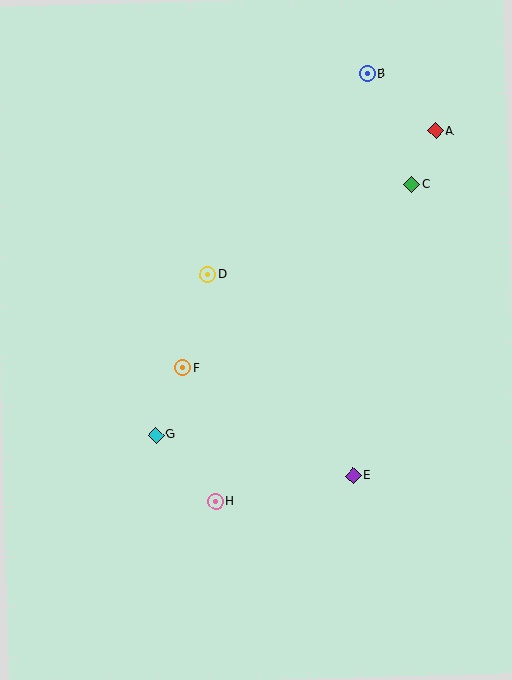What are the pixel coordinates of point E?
Point E is at (353, 476).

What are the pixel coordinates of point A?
Point A is at (436, 131).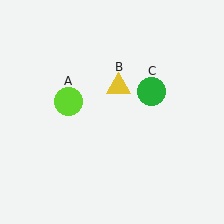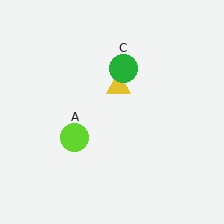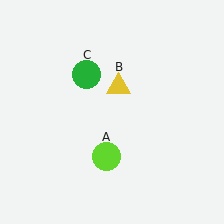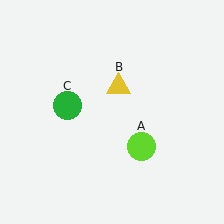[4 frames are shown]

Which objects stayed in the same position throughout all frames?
Yellow triangle (object B) remained stationary.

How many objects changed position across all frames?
2 objects changed position: lime circle (object A), green circle (object C).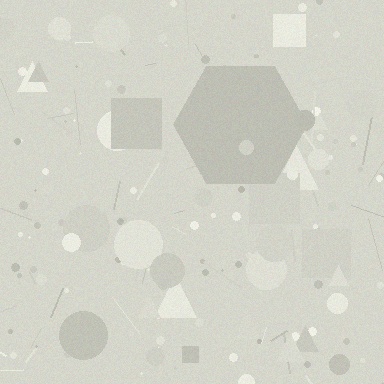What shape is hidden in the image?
A hexagon is hidden in the image.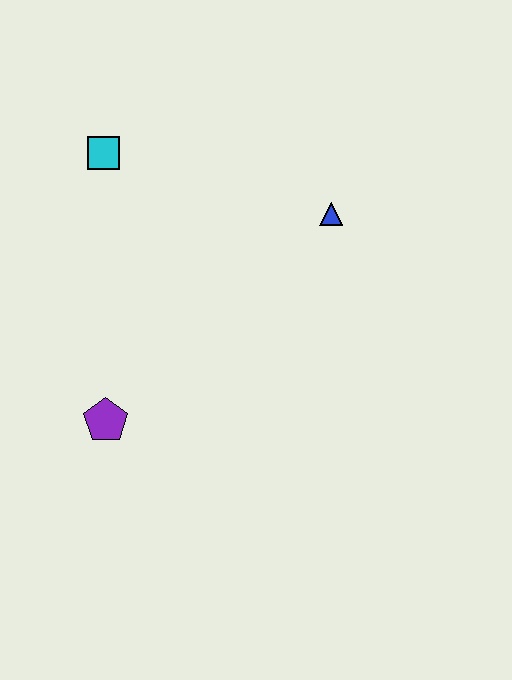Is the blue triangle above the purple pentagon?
Yes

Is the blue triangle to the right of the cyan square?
Yes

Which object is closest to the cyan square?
The blue triangle is closest to the cyan square.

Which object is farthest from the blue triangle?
The purple pentagon is farthest from the blue triangle.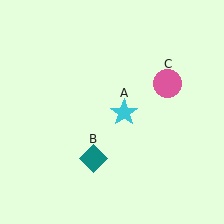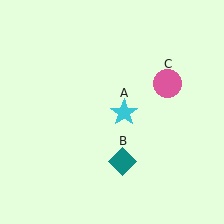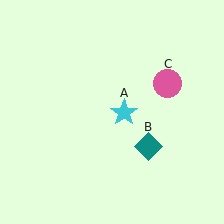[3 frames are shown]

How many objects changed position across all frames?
1 object changed position: teal diamond (object B).